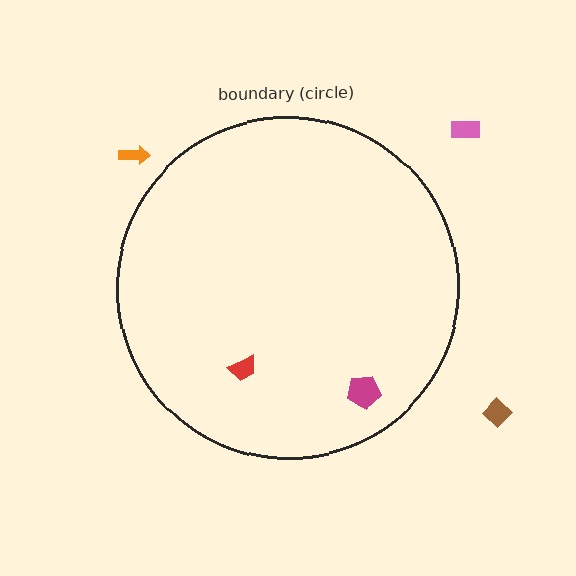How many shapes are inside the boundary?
2 inside, 3 outside.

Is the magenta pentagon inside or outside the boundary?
Inside.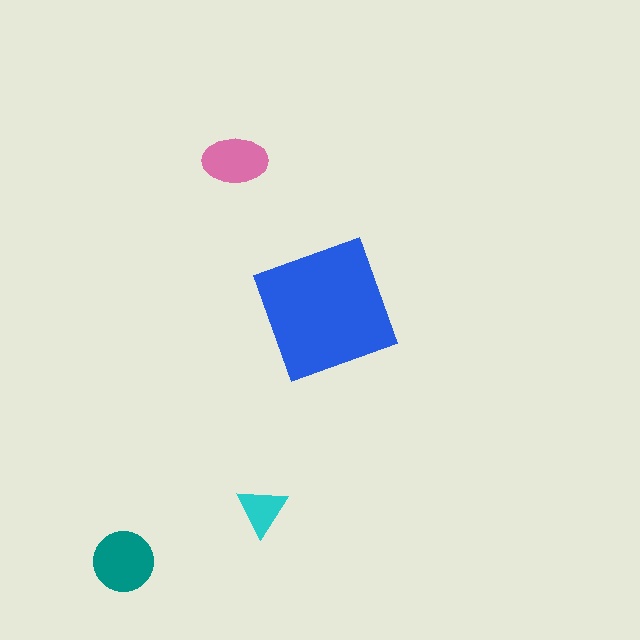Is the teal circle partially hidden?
No, the teal circle is fully visible.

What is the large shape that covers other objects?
A blue diamond.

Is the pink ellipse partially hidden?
No, the pink ellipse is fully visible.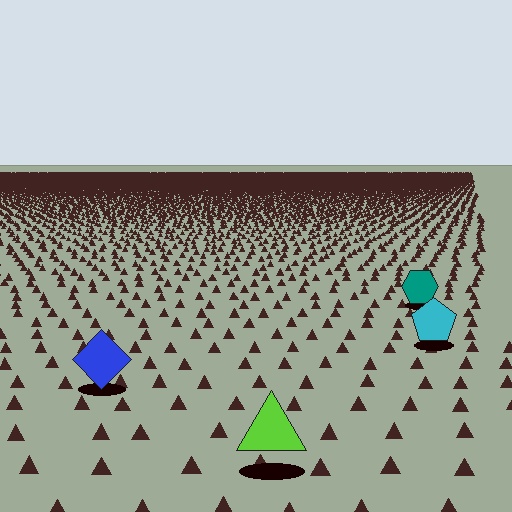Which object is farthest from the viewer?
The teal hexagon is farthest from the viewer. It appears smaller and the ground texture around it is denser.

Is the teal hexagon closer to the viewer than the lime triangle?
No. The lime triangle is closer — you can tell from the texture gradient: the ground texture is coarser near it.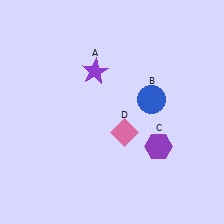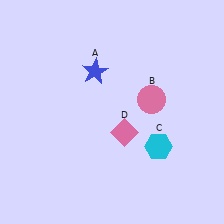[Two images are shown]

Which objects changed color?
A changed from purple to blue. B changed from blue to pink. C changed from purple to cyan.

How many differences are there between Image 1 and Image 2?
There are 3 differences between the two images.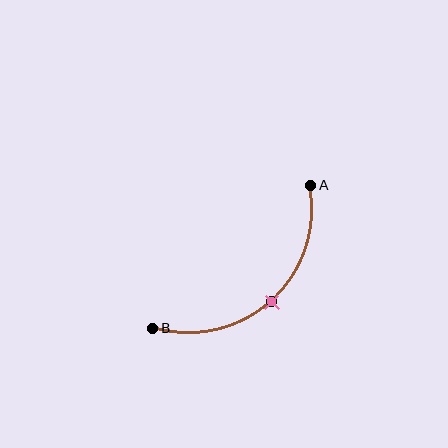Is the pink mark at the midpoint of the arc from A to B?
Yes. The pink mark lies on the arc at equal arc-length from both A and B — it is the arc midpoint.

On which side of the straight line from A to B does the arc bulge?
The arc bulges below and to the right of the straight line connecting A and B.